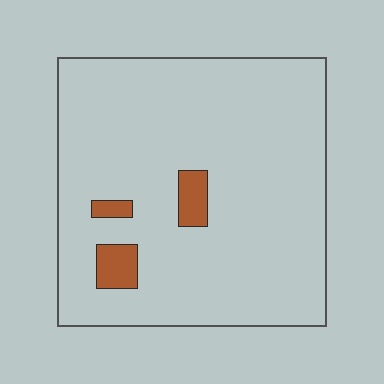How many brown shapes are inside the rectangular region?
3.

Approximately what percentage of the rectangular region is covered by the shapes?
Approximately 5%.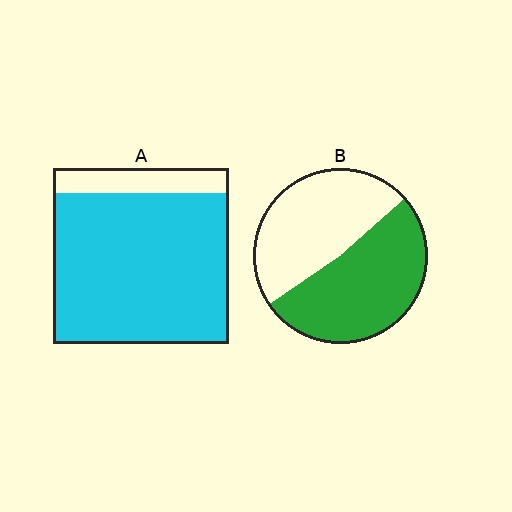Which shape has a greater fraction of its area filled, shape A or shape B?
Shape A.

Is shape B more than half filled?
Roughly half.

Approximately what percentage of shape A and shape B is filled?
A is approximately 85% and B is approximately 50%.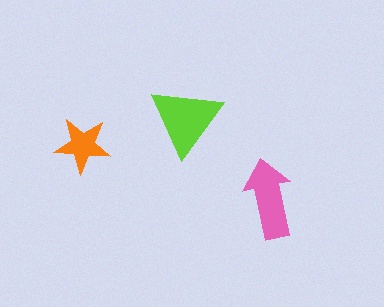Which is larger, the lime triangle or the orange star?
The lime triangle.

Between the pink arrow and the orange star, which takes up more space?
The pink arrow.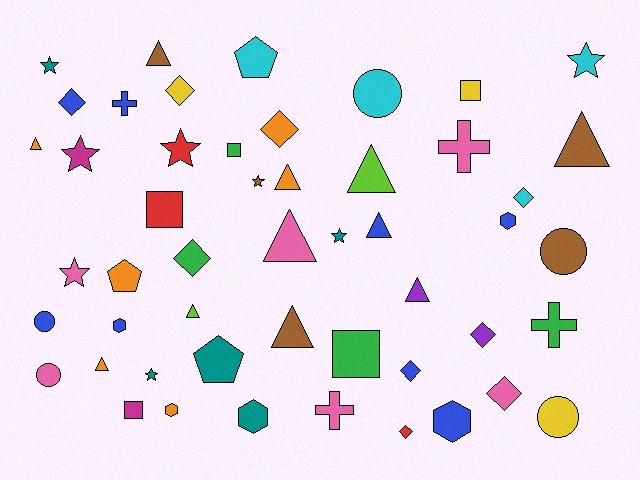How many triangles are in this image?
There are 11 triangles.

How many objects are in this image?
There are 50 objects.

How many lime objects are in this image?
There are 2 lime objects.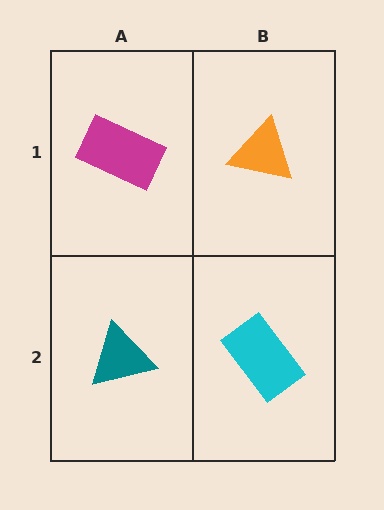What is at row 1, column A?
A magenta rectangle.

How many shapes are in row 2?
2 shapes.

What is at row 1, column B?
An orange triangle.